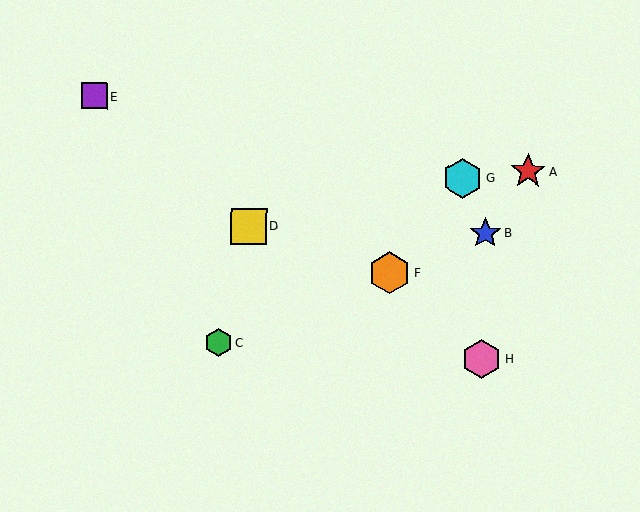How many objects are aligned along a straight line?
3 objects (B, C, F) are aligned along a straight line.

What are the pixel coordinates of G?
Object G is at (463, 178).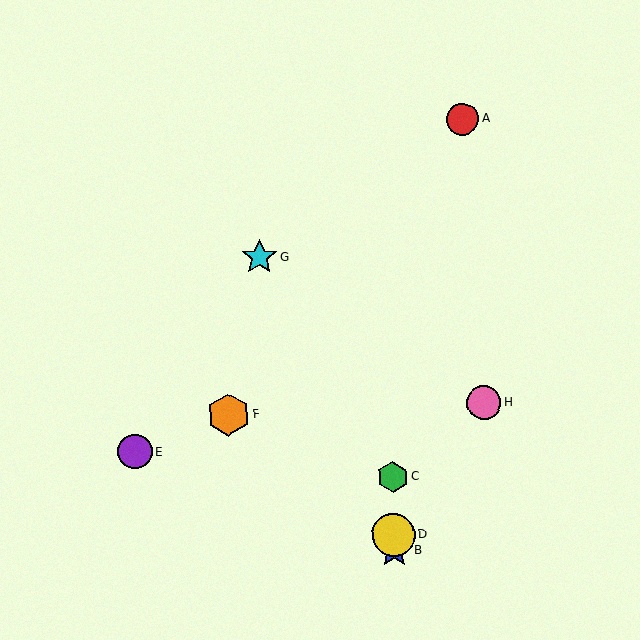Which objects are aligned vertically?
Objects B, C, D are aligned vertically.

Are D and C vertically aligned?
Yes, both are at x≈394.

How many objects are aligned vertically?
3 objects (B, C, D) are aligned vertically.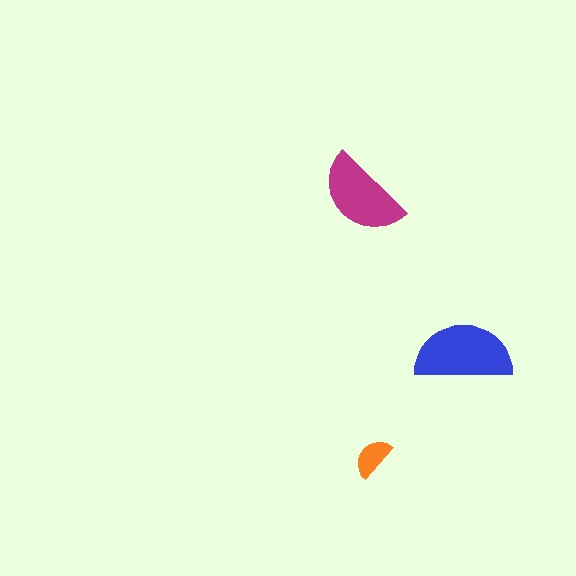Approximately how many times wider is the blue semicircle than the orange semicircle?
About 2.5 times wider.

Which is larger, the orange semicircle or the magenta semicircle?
The magenta one.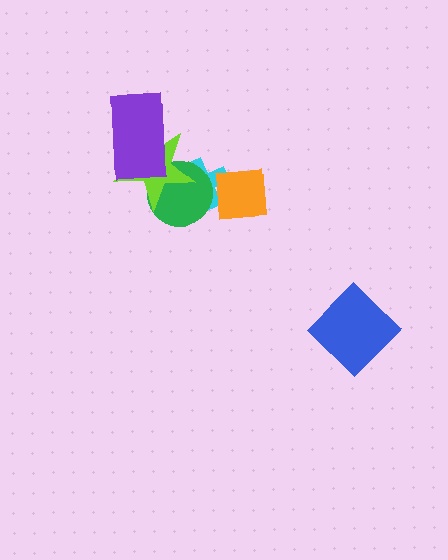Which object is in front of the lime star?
The purple rectangle is in front of the lime star.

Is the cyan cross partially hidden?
Yes, it is partially covered by another shape.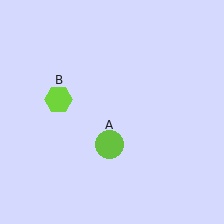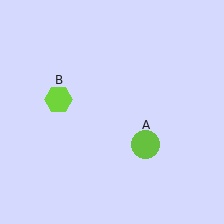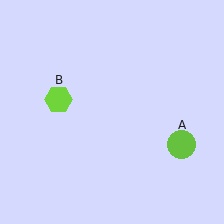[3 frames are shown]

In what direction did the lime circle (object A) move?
The lime circle (object A) moved right.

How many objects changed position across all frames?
1 object changed position: lime circle (object A).